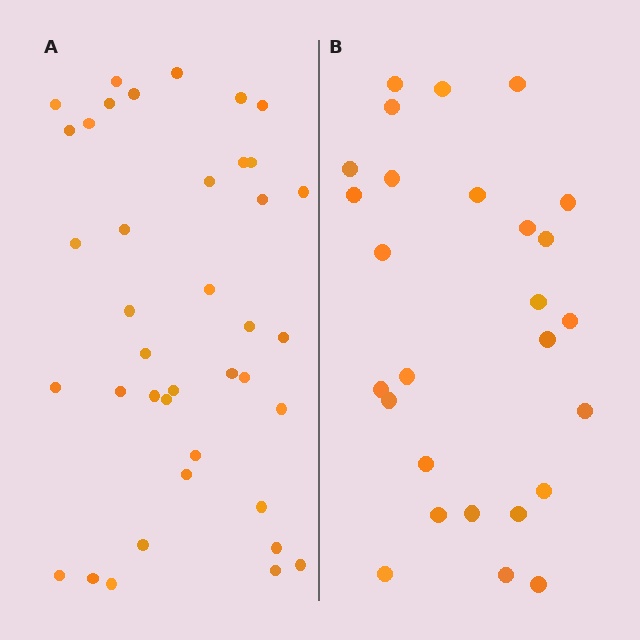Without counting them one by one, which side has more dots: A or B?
Region A (the left region) has more dots.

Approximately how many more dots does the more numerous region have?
Region A has roughly 12 or so more dots than region B.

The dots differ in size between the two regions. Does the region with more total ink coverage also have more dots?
No. Region B has more total ink coverage because its dots are larger, but region A actually contains more individual dots. Total area can be misleading — the number of items is what matters here.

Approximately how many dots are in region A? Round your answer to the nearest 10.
About 40 dots. (The exact count is 39, which rounds to 40.)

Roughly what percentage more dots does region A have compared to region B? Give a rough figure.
About 45% more.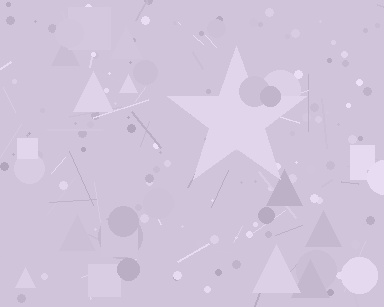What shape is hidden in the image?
A star is hidden in the image.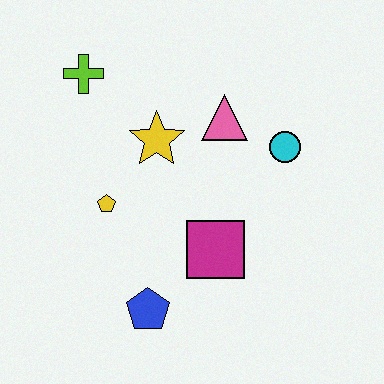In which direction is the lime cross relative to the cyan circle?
The lime cross is to the left of the cyan circle.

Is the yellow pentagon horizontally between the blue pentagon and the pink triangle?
No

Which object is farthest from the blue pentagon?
The lime cross is farthest from the blue pentagon.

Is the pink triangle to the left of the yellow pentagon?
No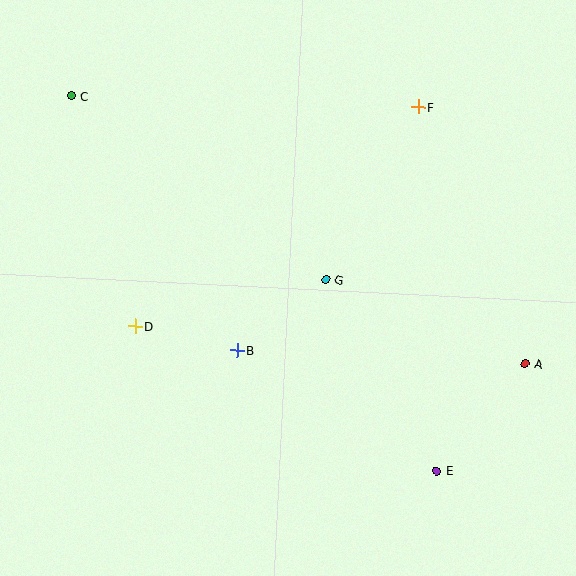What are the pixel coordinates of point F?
Point F is at (418, 107).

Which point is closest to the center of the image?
Point G at (326, 279) is closest to the center.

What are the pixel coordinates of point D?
Point D is at (135, 326).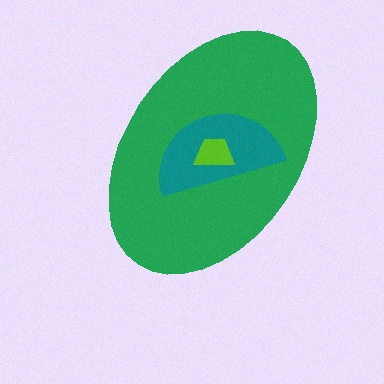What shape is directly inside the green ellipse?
The teal semicircle.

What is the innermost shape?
The lime trapezoid.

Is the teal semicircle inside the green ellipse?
Yes.